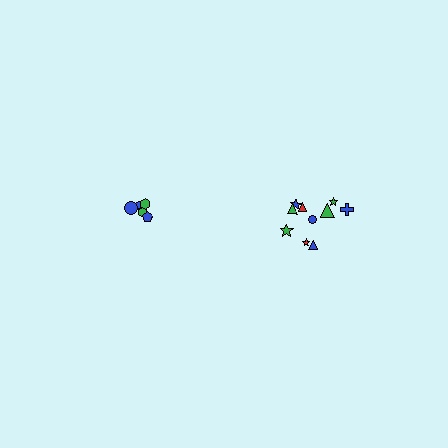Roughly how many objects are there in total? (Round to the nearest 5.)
Roughly 15 objects in total.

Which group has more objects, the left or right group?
The right group.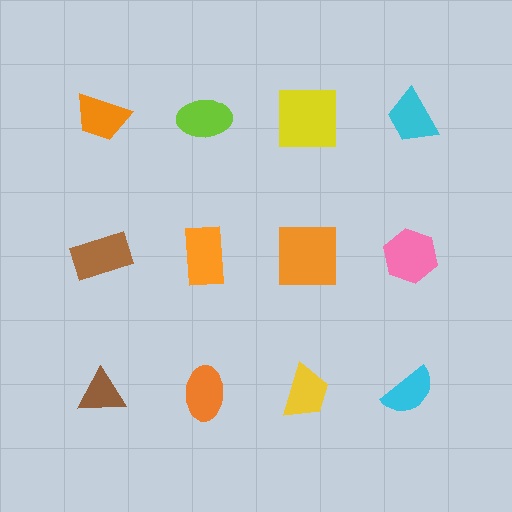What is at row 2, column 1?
A brown rectangle.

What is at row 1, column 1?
An orange trapezoid.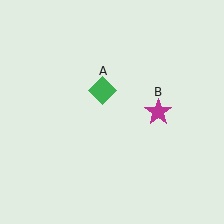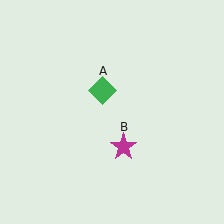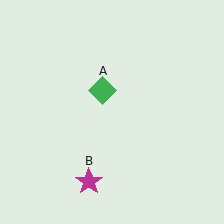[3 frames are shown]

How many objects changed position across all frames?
1 object changed position: magenta star (object B).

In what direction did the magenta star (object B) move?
The magenta star (object B) moved down and to the left.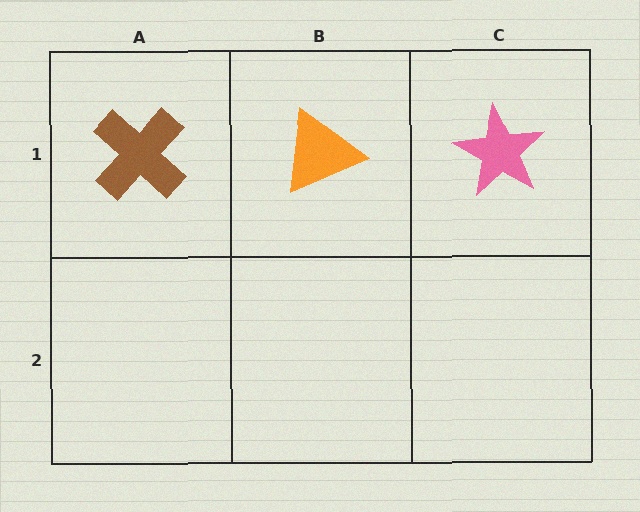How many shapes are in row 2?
0 shapes.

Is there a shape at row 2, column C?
No, that cell is empty.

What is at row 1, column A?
A brown cross.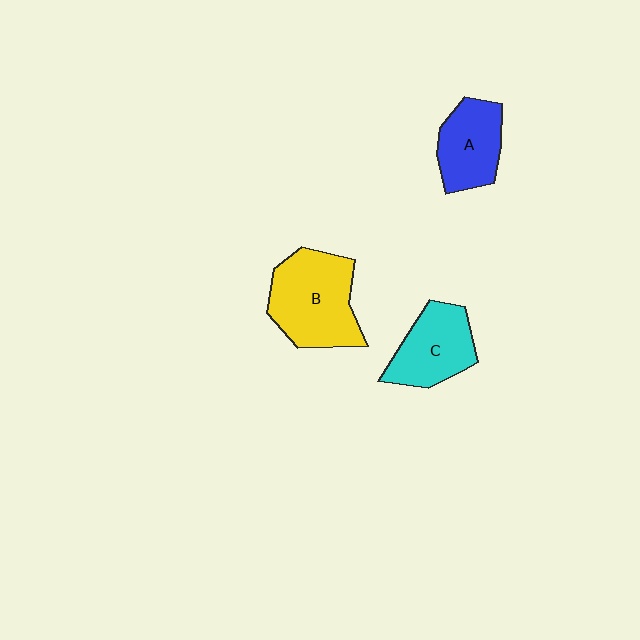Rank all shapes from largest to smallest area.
From largest to smallest: B (yellow), C (cyan), A (blue).